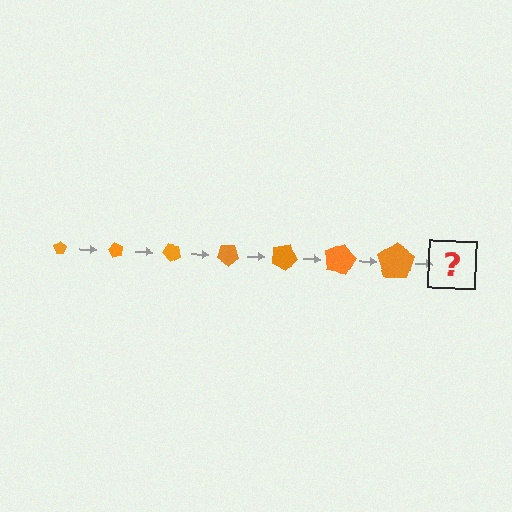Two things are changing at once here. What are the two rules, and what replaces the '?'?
The two rules are that the pentagon grows larger each step and it rotates 60 degrees each step. The '?' should be a pentagon, larger than the previous one and rotated 420 degrees from the start.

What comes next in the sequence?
The next element should be a pentagon, larger than the previous one and rotated 420 degrees from the start.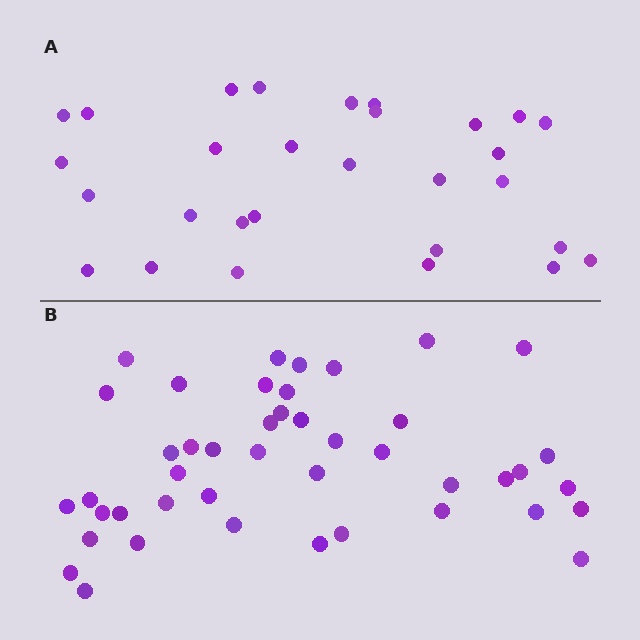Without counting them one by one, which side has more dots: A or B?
Region B (the bottom region) has more dots.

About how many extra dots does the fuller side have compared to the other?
Region B has approximately 15 more dots than region A.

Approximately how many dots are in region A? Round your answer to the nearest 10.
About 30 dots. (The exact count is 29, which rounds to 30.)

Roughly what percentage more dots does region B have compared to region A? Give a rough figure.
About 50% more.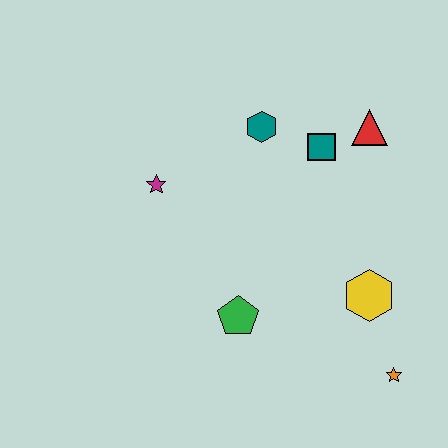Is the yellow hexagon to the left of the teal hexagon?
No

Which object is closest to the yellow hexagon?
The orange star is closest to the yellow hexagon.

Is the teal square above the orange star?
Yes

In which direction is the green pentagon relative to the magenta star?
The green pentagon is below the magenta star.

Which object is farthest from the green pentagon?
The red triangle is farthest from the green pentagon.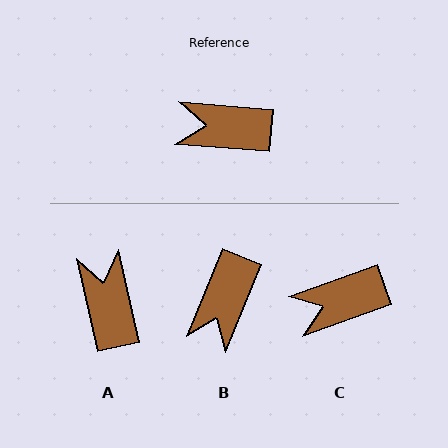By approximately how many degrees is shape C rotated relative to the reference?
Approximately 24 degrees counter-clockwise.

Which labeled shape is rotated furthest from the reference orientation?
A, about 73 degrees away.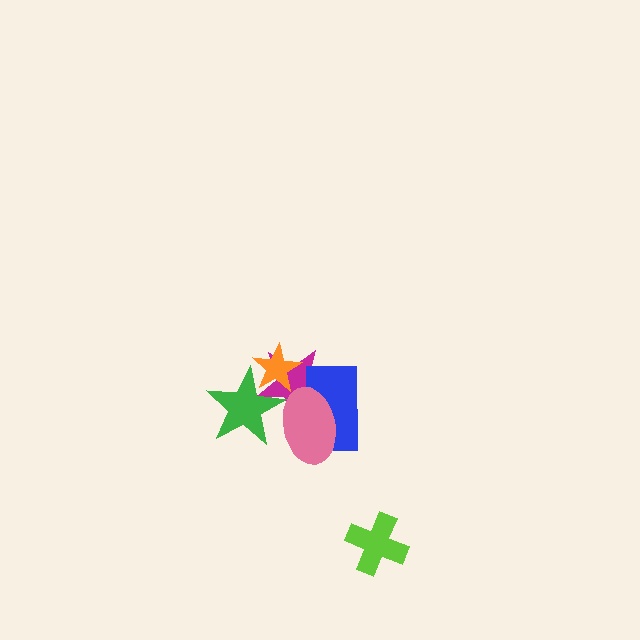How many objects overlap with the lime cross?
0 objects overlap with the lime cross.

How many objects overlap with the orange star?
2 objects overlap with the orange star.